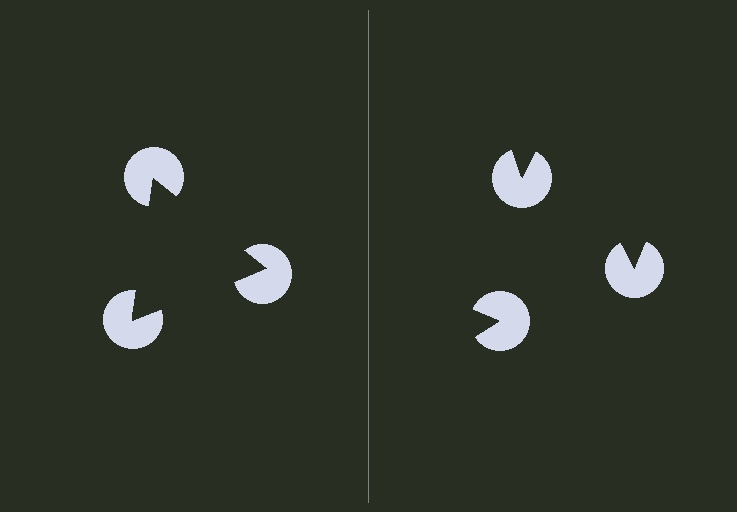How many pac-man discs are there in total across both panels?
6 — 3 on each side.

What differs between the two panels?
The pac-man discs are positioned identically on both sides; only the wedge orientations differ. On the left they align to a triangle; on the right they are misaligned.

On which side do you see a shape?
An illusory triangle appears on the left side. On the right side the wedge cuts are rotated, so no coherent shape forms.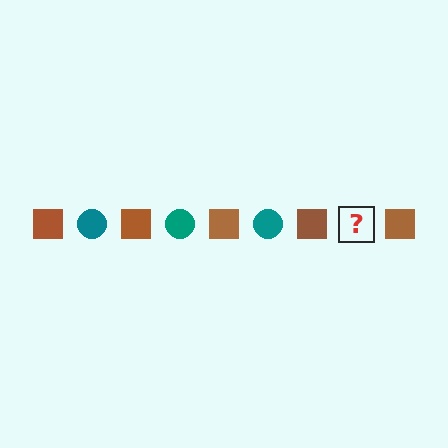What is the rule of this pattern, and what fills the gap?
The rule is that the pattern alternates between brown square and teal circle. The gap should be filled with a teal circle.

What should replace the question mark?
The question mark should be replaced with a teal circle.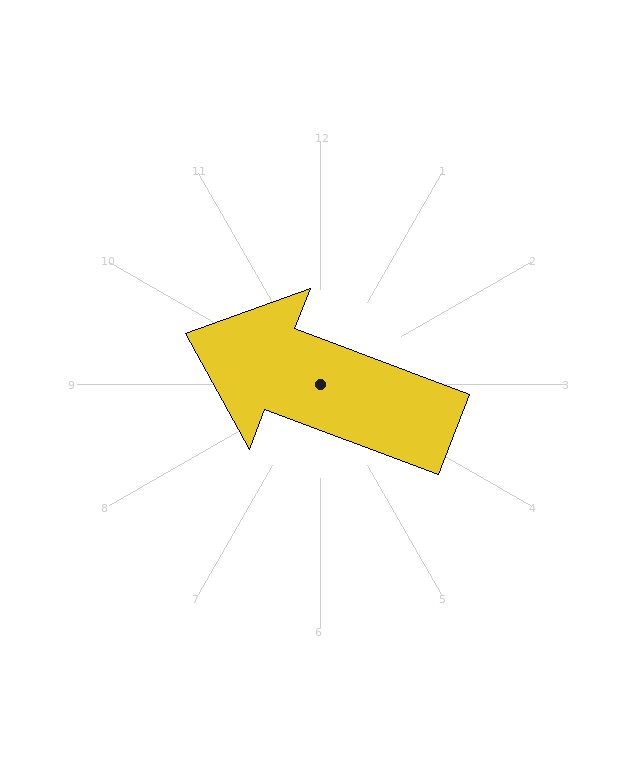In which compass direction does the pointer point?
West.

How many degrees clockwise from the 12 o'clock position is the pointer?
Approximately 291 degrees.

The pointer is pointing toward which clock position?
Roughly 10 o'clock.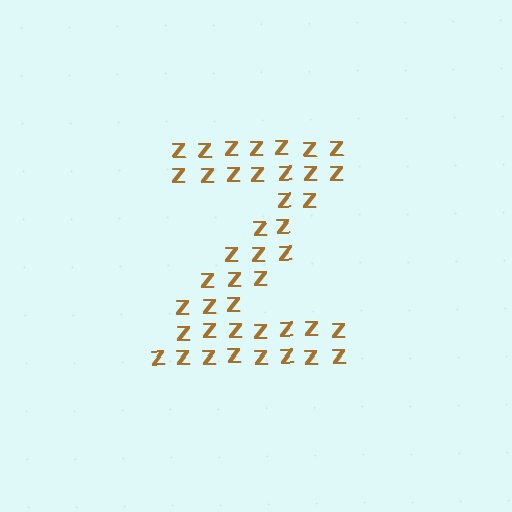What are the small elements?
The small elements are letter Z's.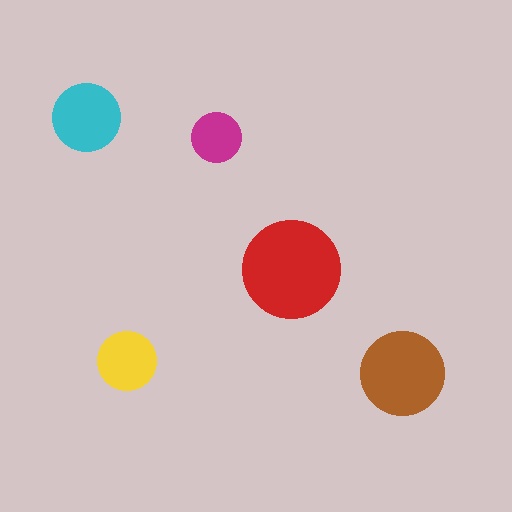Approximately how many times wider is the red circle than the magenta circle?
About 2 times wider.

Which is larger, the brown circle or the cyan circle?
The brown one.